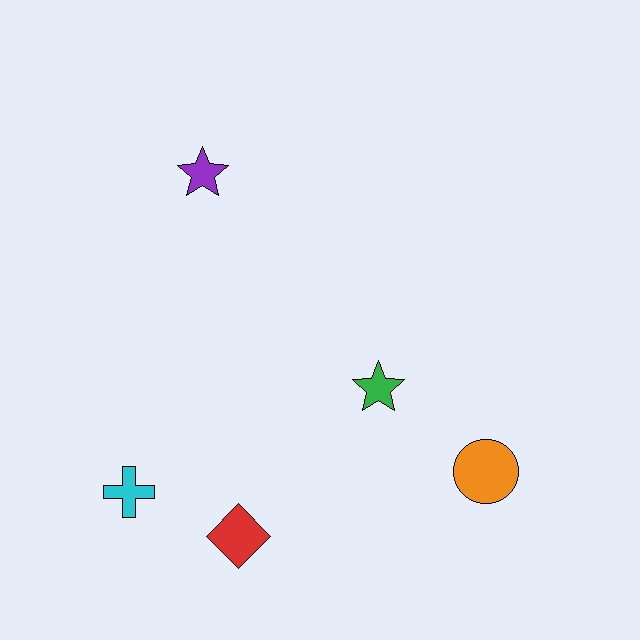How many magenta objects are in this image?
There are no magenta objects.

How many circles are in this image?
There is 1 circle.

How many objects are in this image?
There are 5 objects.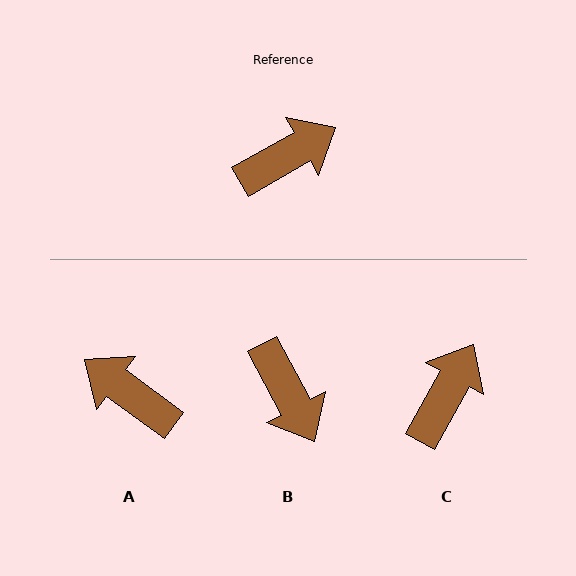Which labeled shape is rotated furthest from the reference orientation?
A, about 114 degrees away.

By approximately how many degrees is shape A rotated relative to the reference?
Approximately 114 degrees counter-clockwise.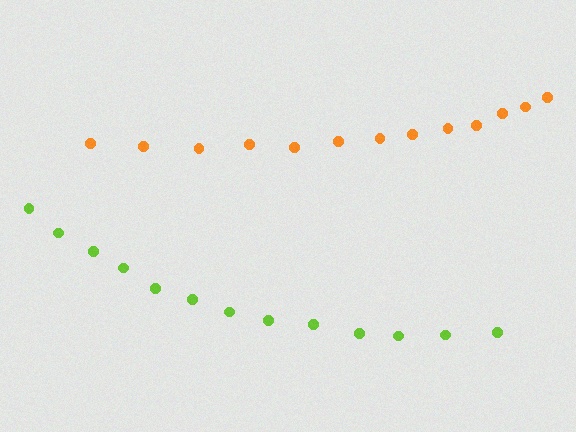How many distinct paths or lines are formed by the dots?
There are 2 distinct paths.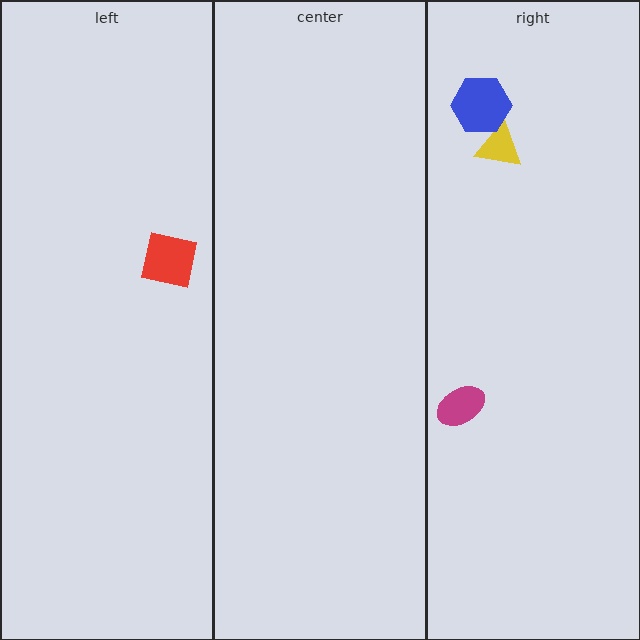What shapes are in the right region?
The magenta ellipse, the yellow triangle, the blue hexagon.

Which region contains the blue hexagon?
The right region.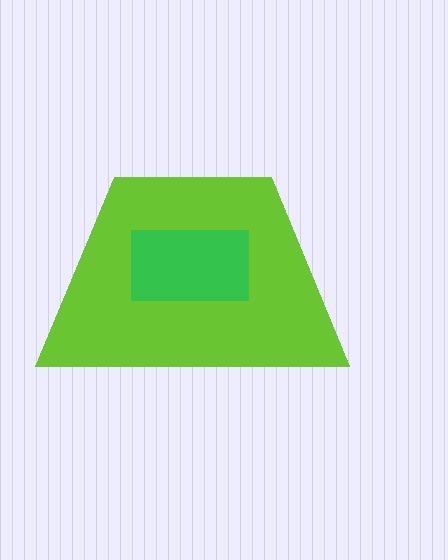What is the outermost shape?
The lime trapezoid.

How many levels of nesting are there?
2.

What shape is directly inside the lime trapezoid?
The green rectangle.